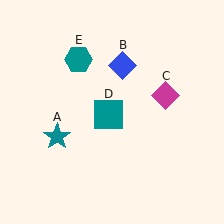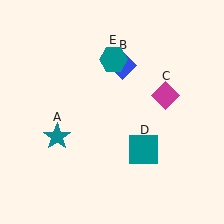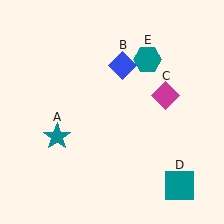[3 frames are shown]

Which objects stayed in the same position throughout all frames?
Teal star (object A) and blue diamond (object B) and magenta diamond (object C) remained stationary.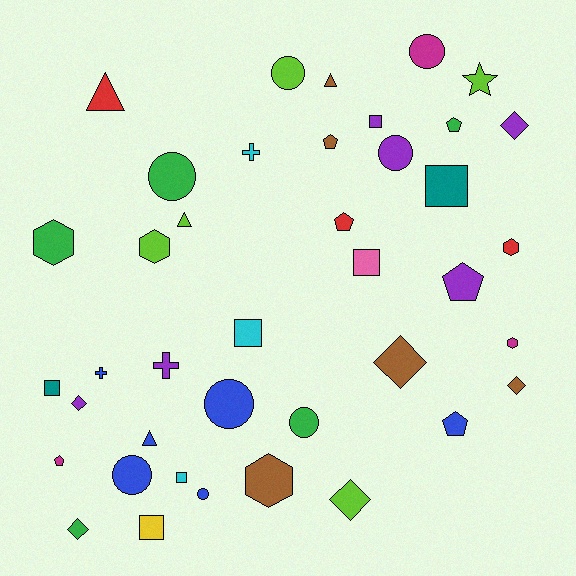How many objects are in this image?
There are 40 objects.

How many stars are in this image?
There is 1 star.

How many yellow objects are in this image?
There is 1 yellow object.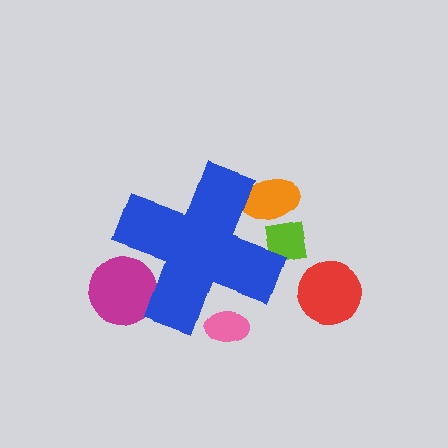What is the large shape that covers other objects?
A blue cross.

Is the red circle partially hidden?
No, the red circle is fully visible.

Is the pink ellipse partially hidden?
Yes, the pink ellipse is partially hidden behind the blue cross.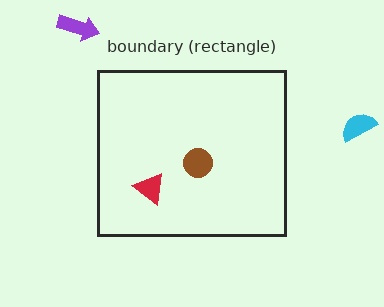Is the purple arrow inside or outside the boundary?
Outside.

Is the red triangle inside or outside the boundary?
Inside.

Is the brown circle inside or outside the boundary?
Inside.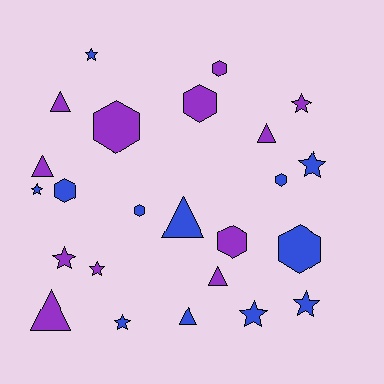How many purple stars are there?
There are 3 purple stars.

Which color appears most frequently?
Purple, with 12 objects.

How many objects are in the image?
There are 24 objects.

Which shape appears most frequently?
Star, with 9 objects.